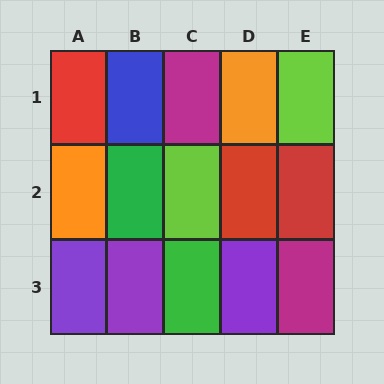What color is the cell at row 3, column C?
Green.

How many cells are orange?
2 cells are orange.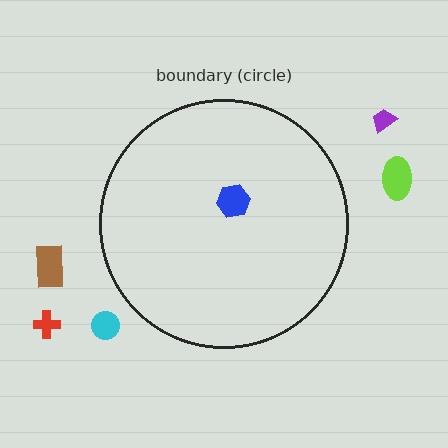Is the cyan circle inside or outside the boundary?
Outside.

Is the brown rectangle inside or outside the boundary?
Outside.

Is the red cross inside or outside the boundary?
Outside.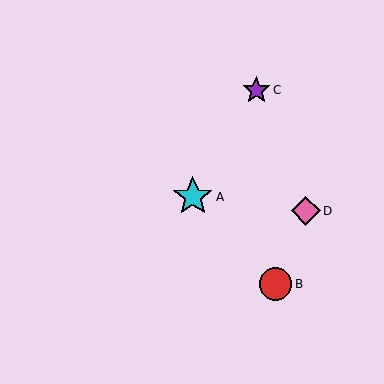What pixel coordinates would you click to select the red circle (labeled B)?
Click at (276, 284) to select the red circle B.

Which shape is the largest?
The cyan star (labeled A) is the largest.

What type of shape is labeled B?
Shape B is a red circle.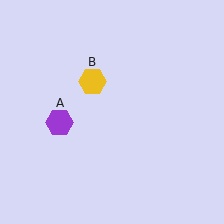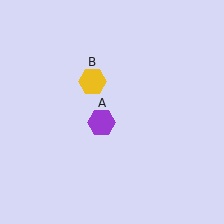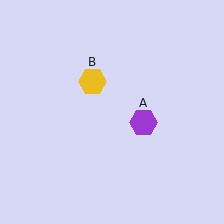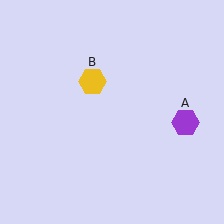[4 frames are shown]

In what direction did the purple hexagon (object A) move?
The purple hexagon (object A) moved right.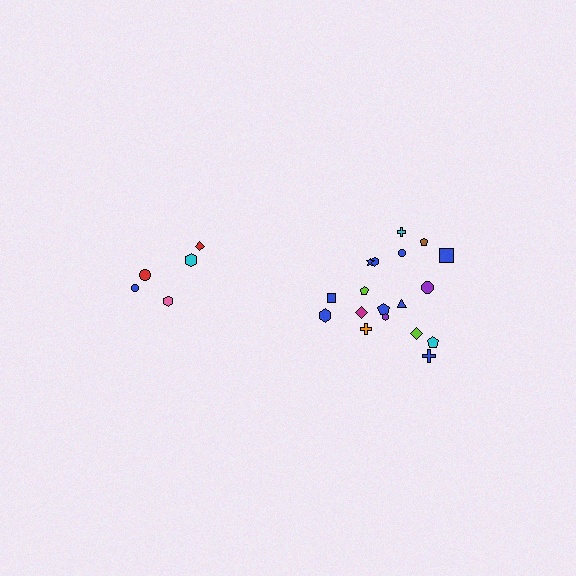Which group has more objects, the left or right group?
The right group.